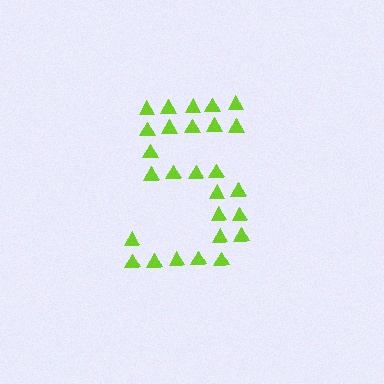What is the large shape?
The large shape is the digit 5.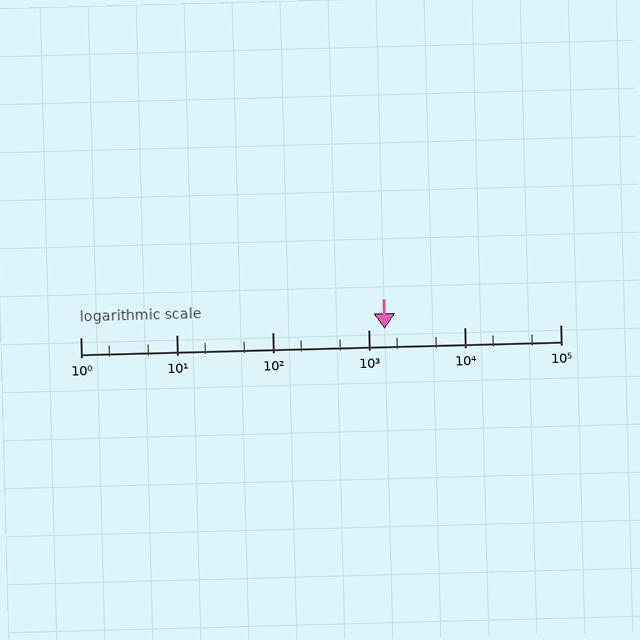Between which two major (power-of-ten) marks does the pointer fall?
The pointer is between 1000 and 10000.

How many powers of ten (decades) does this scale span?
The scale spans 5 decades, from 1 to 100000.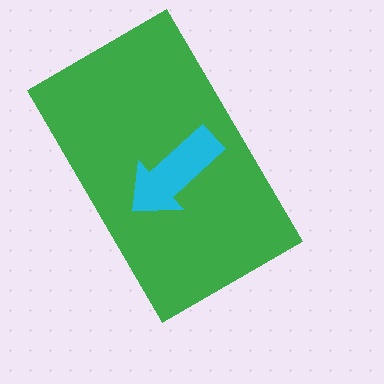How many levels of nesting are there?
2.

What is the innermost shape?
The cyan arrow.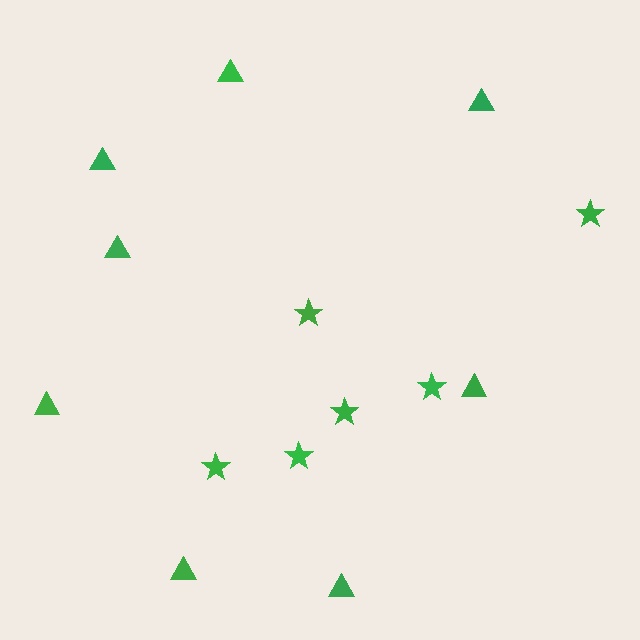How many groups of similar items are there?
There are 2 groups: one group of stars (6) and one group of triangles (8).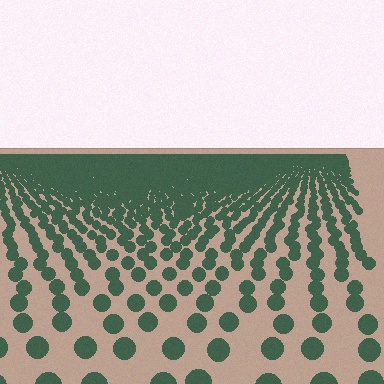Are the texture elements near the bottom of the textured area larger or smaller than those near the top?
Larger. Near the bottom, elements are closer to the viewer and appear at a bigger on-screen size.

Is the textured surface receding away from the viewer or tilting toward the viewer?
The surface is receding away from the viewer. Texture elements get smaller and denser toward the top.